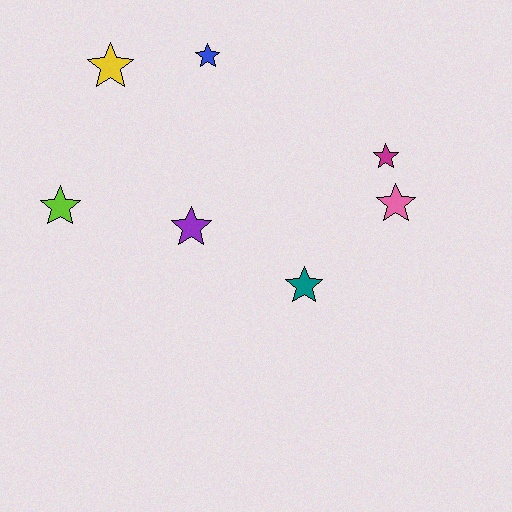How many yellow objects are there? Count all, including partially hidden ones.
There is 1 yellow object.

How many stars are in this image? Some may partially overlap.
There are 7 stars.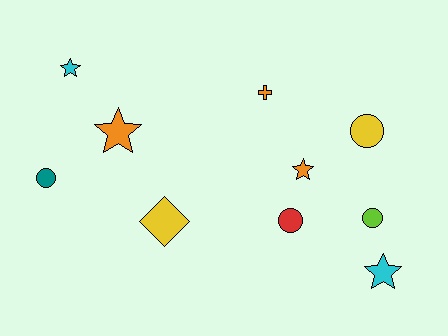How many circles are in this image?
There are 4 circles.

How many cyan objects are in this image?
There are 2 cyan objects.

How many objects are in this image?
There are 10 objects.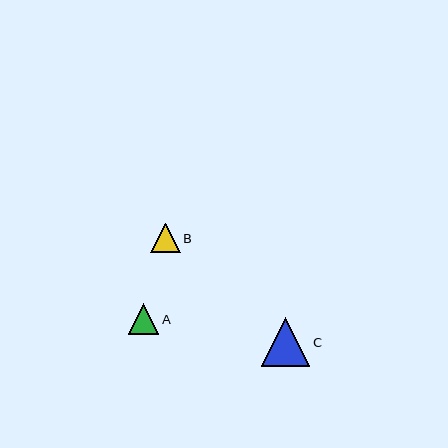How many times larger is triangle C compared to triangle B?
Triangle C is approximately 1.6 times the size of triangle B.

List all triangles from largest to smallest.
From largest to smallest: C, A, B.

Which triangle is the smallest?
Triangle B is the smallest with a size of approximately 30 pixels.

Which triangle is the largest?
Triangle C is the largest with a size of approximately 49 pixels.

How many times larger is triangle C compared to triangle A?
Triangle C is approximately 1.6 times the size of triangle A.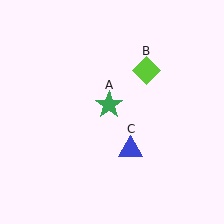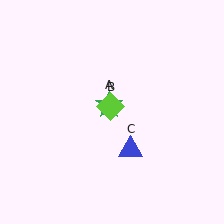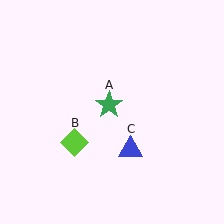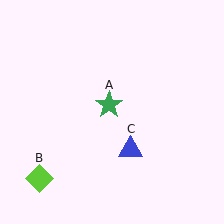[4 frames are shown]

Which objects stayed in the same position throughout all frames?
Green star (object A) and blue triangle (object C) remained stationary.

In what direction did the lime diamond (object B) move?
The lime diamond (object B) moved down and to the left.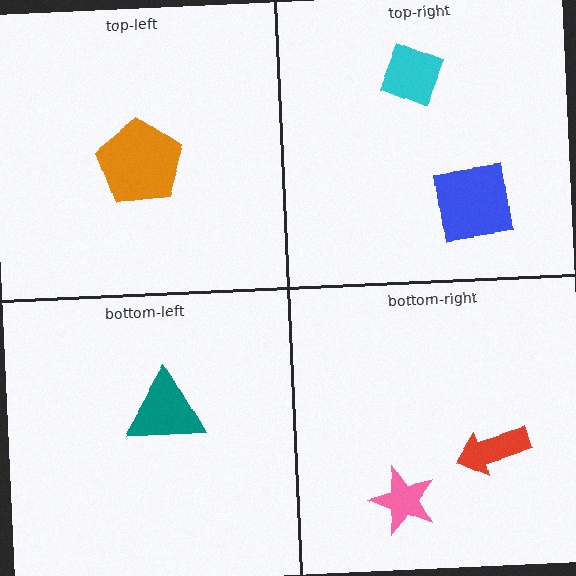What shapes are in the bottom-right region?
The pink star, the red arrow.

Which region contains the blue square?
The top-right region.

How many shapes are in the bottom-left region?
1.